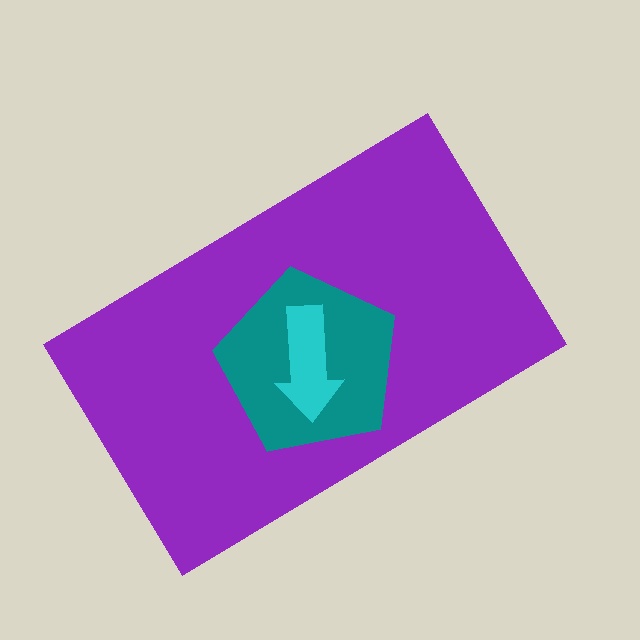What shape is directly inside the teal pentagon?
The cyan arrow.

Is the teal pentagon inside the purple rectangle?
Yes.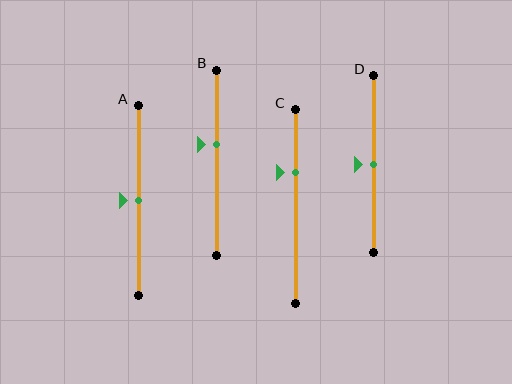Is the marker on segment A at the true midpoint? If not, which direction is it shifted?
Yes, the marker on segment A is at the true midpoint.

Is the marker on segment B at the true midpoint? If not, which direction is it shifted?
No, the marker on segment B is shifted upward by about 10% of the segment length.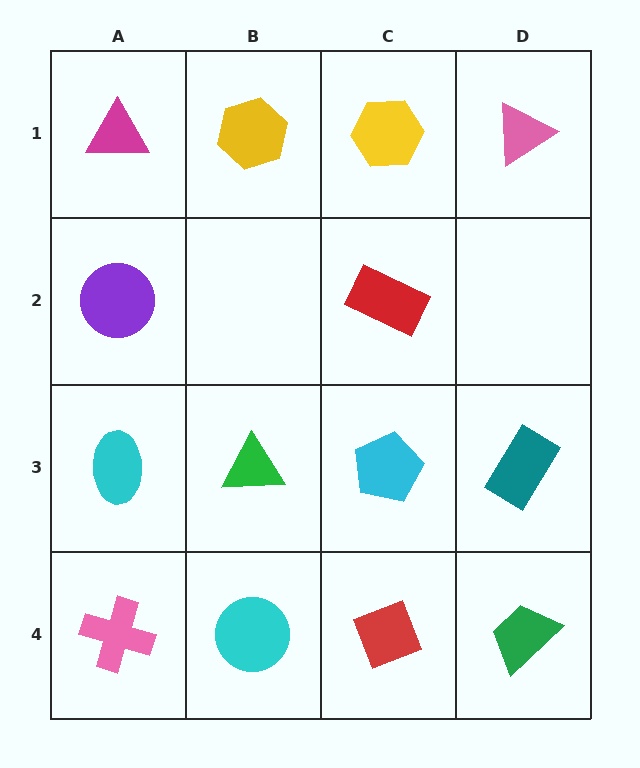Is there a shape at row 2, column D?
No, that cell is empty.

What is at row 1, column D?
A pink triangle.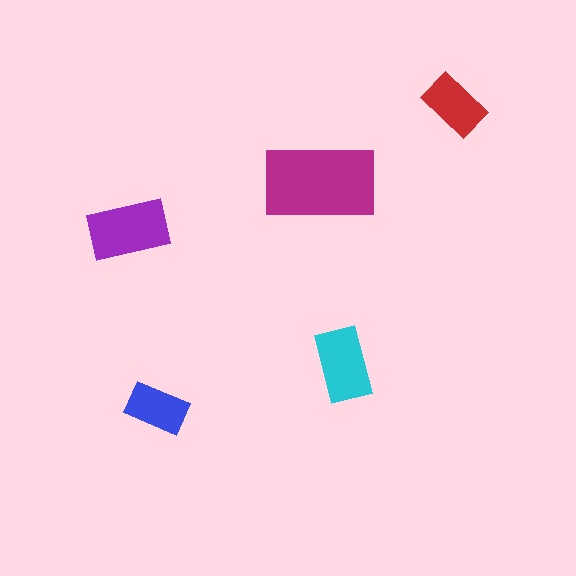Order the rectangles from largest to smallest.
the magenta one, the purple one, the cyan one, the red one, the blue one.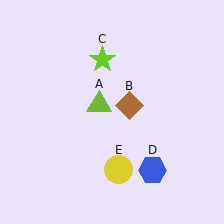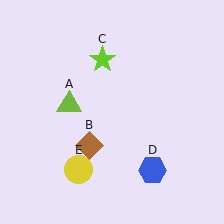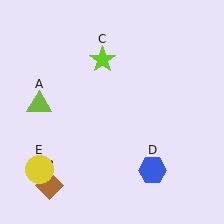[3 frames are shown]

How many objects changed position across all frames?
3 objects changed position: lime triangle (object A), brown diamond (object B), yellow circle (object E).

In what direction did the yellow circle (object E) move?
The yellow circle (object E) moved left.